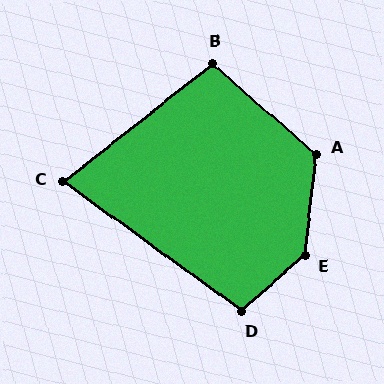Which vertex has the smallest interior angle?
C, at approximately 74 degrees.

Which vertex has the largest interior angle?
E, at approximately 138 degrees.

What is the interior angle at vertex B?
Approximately 101 degrees (obtuse).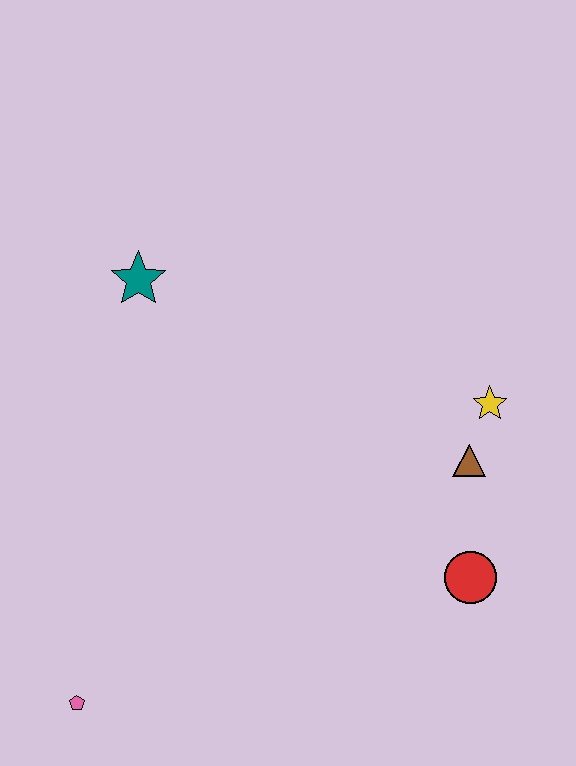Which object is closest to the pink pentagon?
The red circle is closest to the pink pentagon.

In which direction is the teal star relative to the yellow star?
The teal star is to the left of the yellow star.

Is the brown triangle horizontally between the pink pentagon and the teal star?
No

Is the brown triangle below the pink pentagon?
No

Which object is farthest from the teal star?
The red circle is farthest from the teal star.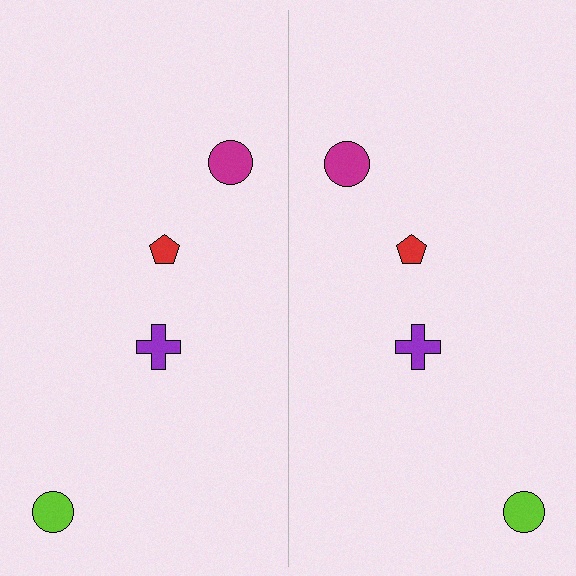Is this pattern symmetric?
Yes, this pattern has bilateral (reflection) symmetry.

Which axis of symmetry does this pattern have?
The pattern has a vertical axis of symmetry running through the center of the image.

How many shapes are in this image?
There are 8 shapes in this image.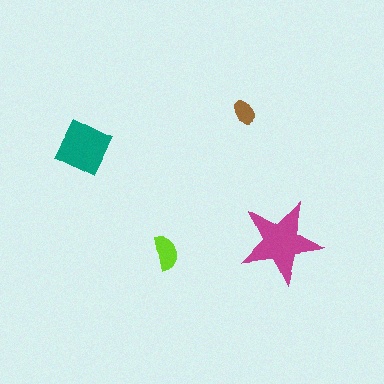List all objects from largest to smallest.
The magenta star, the teal diamond, the lime semicircle, the brown ellipse.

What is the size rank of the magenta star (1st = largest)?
1st.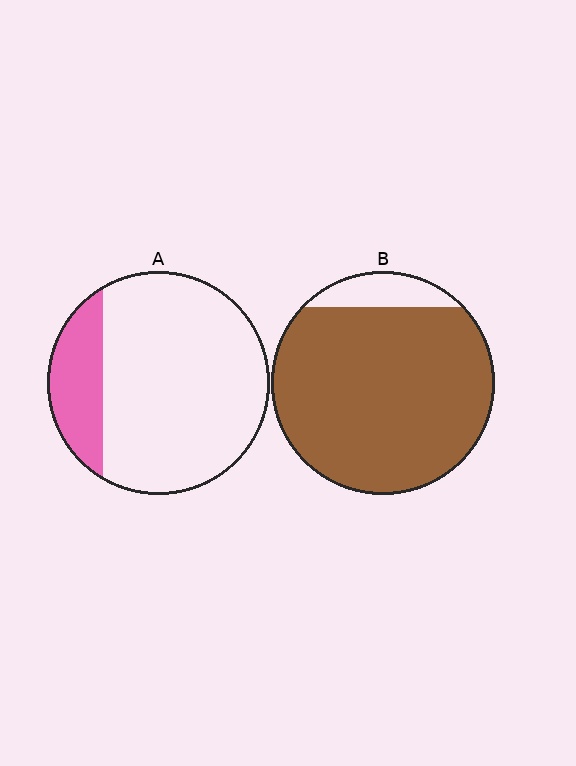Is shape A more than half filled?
No.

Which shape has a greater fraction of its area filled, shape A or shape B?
Shape B.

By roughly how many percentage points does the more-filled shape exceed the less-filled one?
By roughly 70 percentage points (B over A).